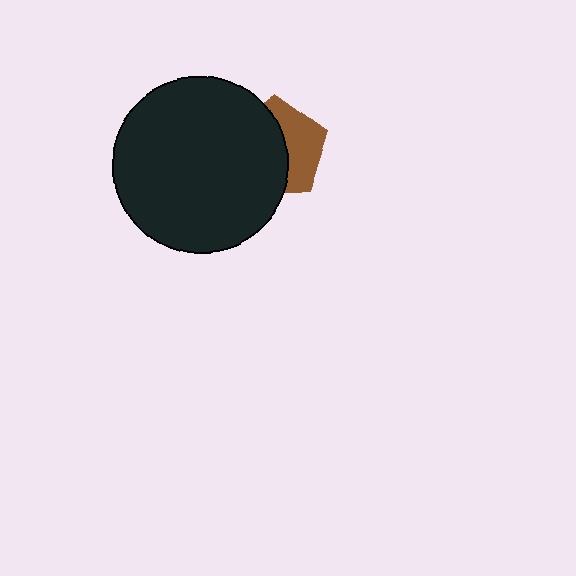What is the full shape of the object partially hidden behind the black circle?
The partially hidden object is a brown pentagon.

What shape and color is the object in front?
The object in front is a black circle.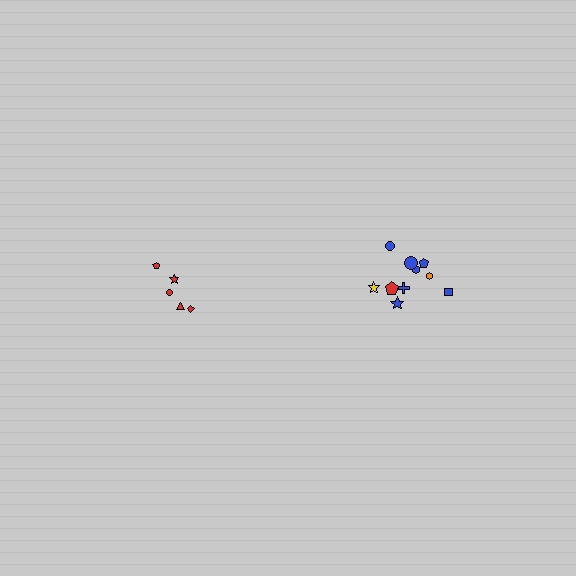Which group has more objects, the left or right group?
The right group.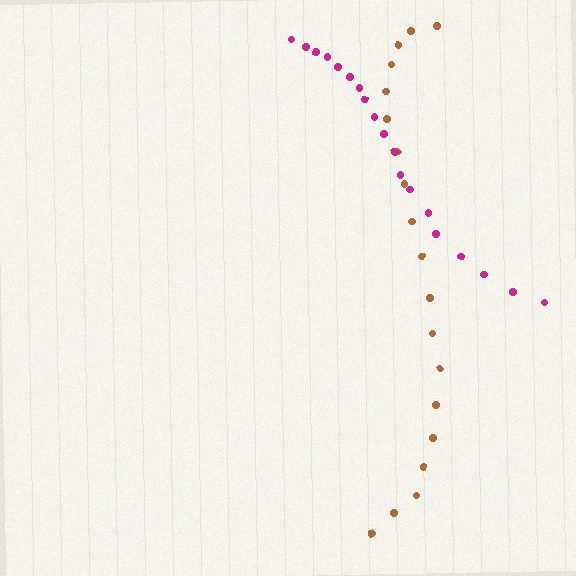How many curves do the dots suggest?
There are 2 distinct paths.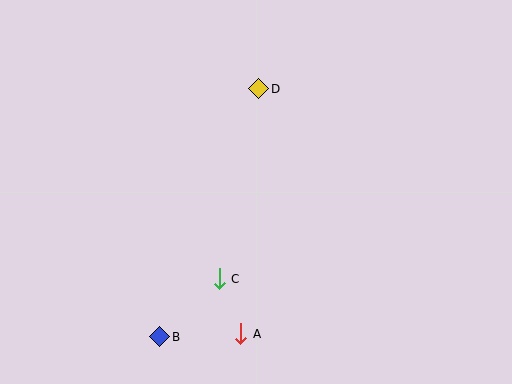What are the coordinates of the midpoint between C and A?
The midpoint between C and A is at (230, 306).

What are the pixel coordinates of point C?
Point C is at (219, 279).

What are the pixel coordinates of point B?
Point B is at (160, 337).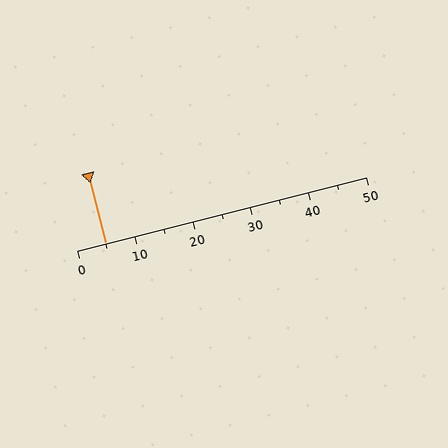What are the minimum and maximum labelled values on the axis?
The axis runs from 0 to 50.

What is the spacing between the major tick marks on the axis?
The major ticks are spaced 10 apart.